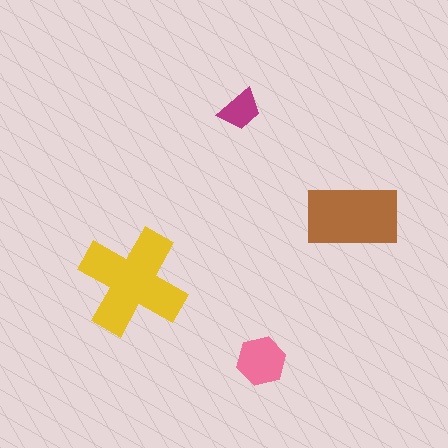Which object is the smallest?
The magenta trapezoid.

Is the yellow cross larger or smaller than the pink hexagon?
Larger.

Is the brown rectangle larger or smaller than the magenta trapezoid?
Larger.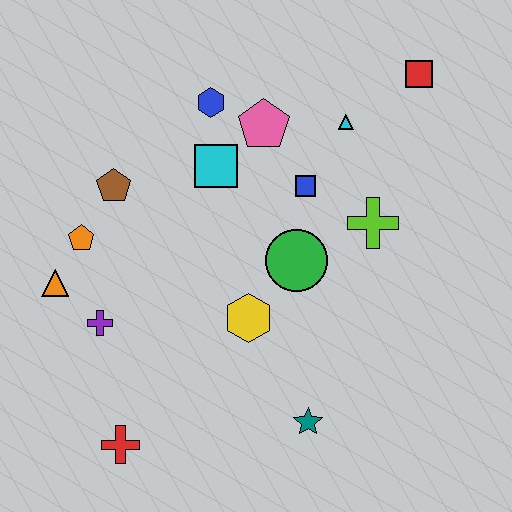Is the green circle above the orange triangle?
Yes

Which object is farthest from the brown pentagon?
The red square is farthest from the brown pentagon.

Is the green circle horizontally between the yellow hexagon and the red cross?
No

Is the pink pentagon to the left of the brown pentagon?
No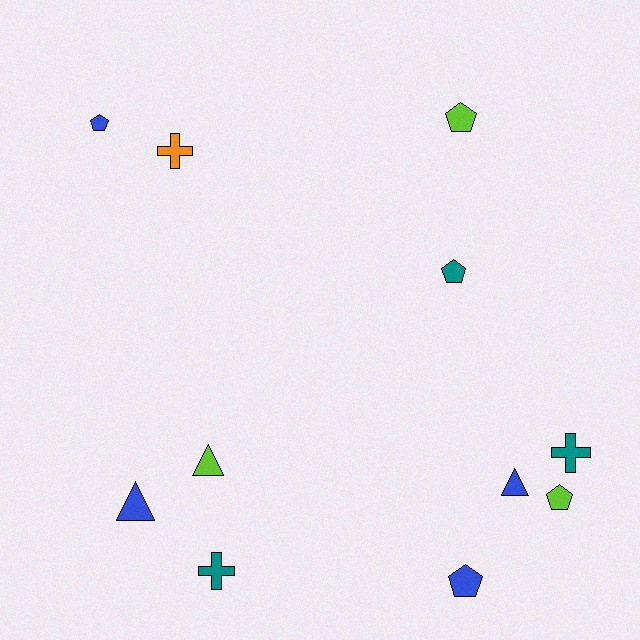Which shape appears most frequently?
Pentagon, with 5 objects.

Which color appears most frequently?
Blue, with 4 objects.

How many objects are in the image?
There are 11 objects.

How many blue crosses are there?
There are no blue crosses.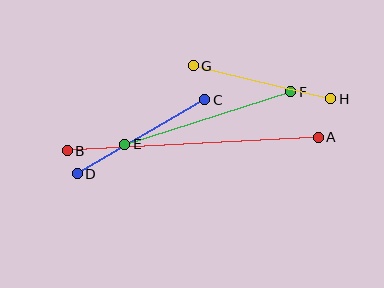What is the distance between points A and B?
The distance is approximately 251 pixels.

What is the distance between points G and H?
The distance is approximately 141 pixels.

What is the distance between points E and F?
The distance is approximately 174 pixels.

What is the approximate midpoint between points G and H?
The midpoint is at approximately (262, 82) pixels.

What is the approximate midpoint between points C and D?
The midpoint is at approximately (141, 137) pixels.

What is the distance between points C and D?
The distance is approximately 147 pixels.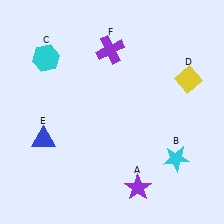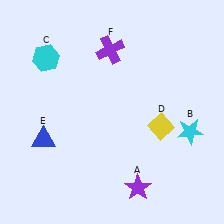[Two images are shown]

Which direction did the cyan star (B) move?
The cyan star (B) moved up.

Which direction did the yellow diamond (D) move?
The yellow diamond (D) moved down.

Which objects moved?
The objects that moved are: the cyan star (B), the yellow diamond (D).